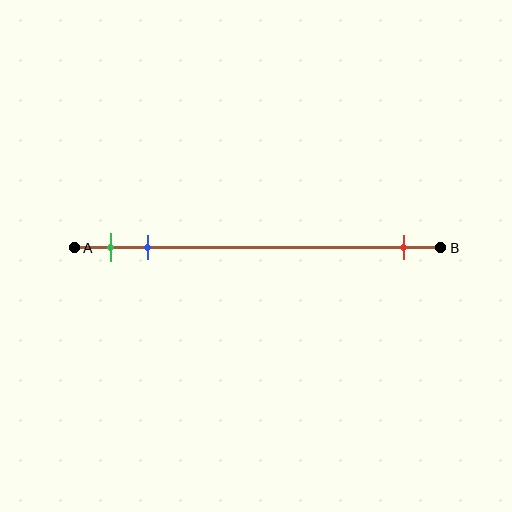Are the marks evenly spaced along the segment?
No, the marks are not evenly spaced.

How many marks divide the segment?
There are 3 marks dividing the segment.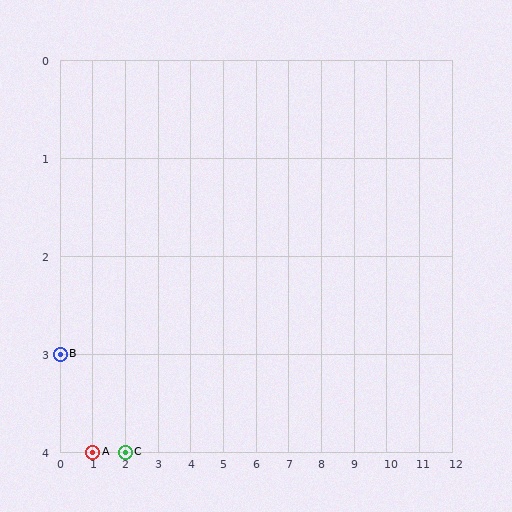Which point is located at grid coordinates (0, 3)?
Point B is at (0, 3).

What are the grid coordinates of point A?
Point A is at grid coordinates (1, 4).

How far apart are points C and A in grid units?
Points C and A are 1 column apart.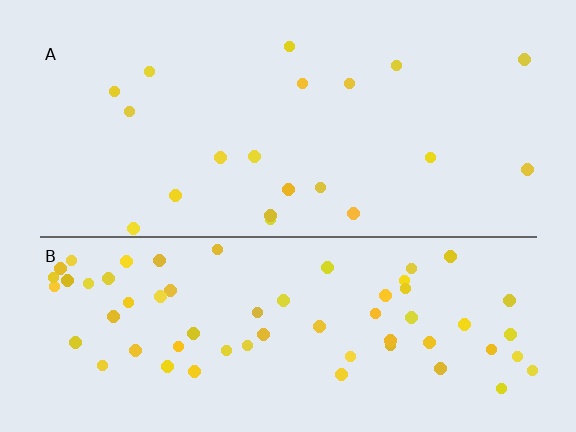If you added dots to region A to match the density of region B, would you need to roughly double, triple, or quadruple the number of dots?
Approximately triple.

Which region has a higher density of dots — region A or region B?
B (the bottom).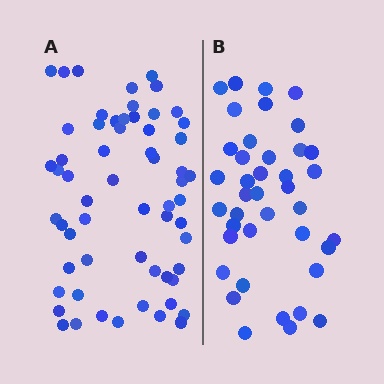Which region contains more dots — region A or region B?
Region A (the left region) has more dots.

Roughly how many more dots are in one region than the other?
Region A has approximately 20 more dots than region B.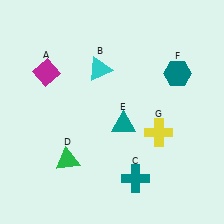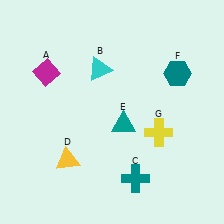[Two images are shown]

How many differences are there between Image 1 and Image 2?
There is 1 difference between the two images.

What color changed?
The triangle (D) changed from green in Image 1 to yellow in Image 2.